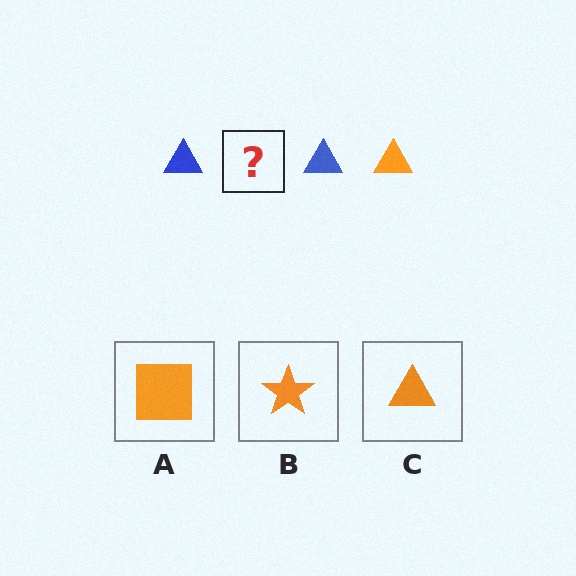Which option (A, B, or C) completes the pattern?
C.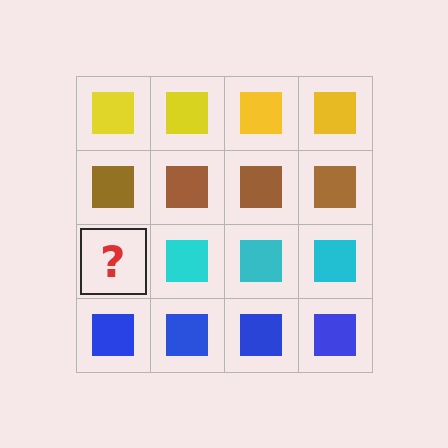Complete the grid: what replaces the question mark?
The question mark should be replaced with a cyan square.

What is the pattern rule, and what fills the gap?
The rule is that each row has a consistent color. The gap should be filled with a cyan square.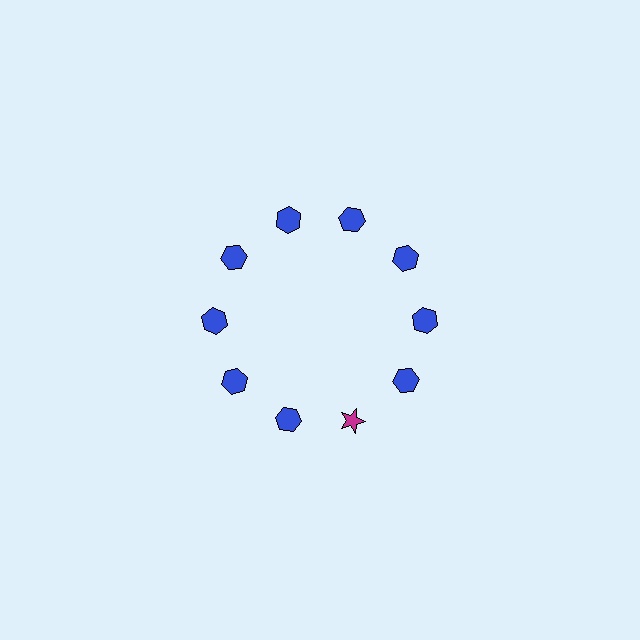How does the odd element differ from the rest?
It differs in both color (magenta instead of blue) and shape (star instead of hexagon).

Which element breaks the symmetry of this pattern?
The magenta star at roughly the 5 o'clock position breaks the symmetry. All other shapes are blue hexagons.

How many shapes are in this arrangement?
There are 10 shapes arranged in a ring pattern.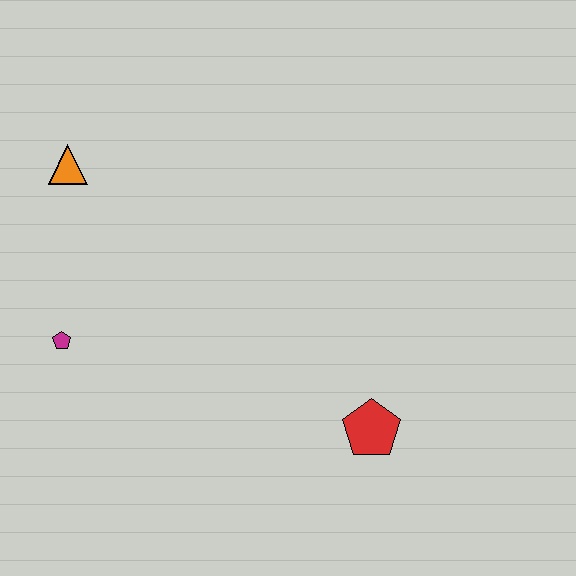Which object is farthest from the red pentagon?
The orange triangle is farthest from the red pentagon.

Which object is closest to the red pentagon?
The magenta pentagon is closest to the red pentagon.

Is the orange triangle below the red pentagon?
No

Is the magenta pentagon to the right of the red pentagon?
No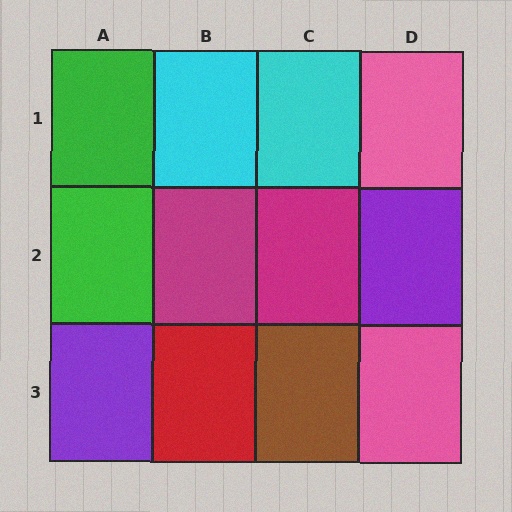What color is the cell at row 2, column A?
Green.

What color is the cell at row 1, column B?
Cyan.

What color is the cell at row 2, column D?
Purple.